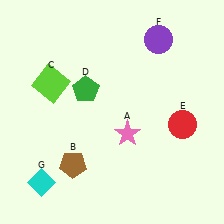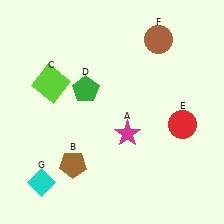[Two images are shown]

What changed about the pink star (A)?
In Image 1, A is pink. In Image 2, it changed to magenta.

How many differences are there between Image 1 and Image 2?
There are 2 differences between the two images.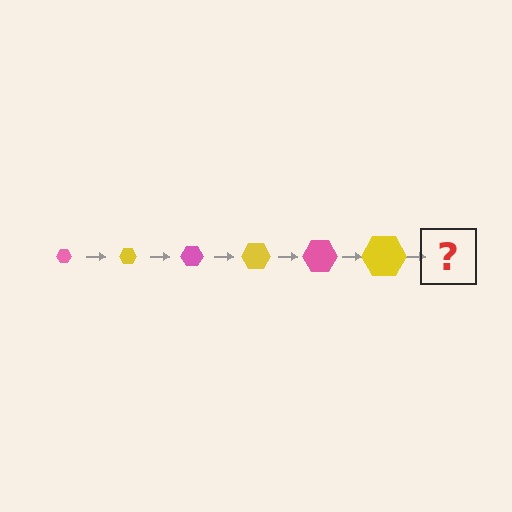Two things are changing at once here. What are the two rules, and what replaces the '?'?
The two rules are that the hexagon grows larger each step and the color cycles through pink and yellow. The '?' should be a pink hexagon, larger than the previous one.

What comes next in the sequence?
The next element should be a pink hexagon, larger than the previous one.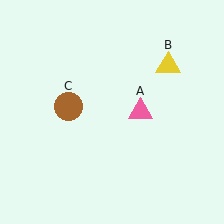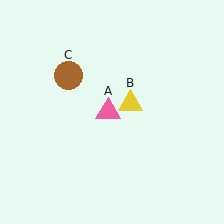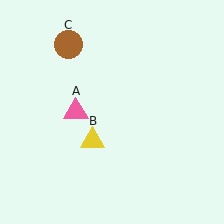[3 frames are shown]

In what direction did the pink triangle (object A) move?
The pink triangle (object A) moved left.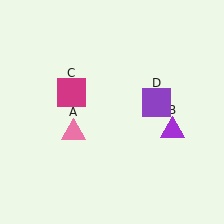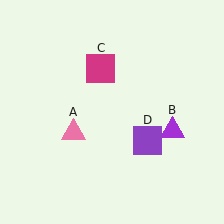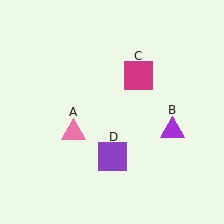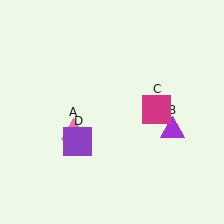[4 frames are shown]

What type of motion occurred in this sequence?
The magenta square (object C), purple square (object D) rotated clockwise around the center of the scene.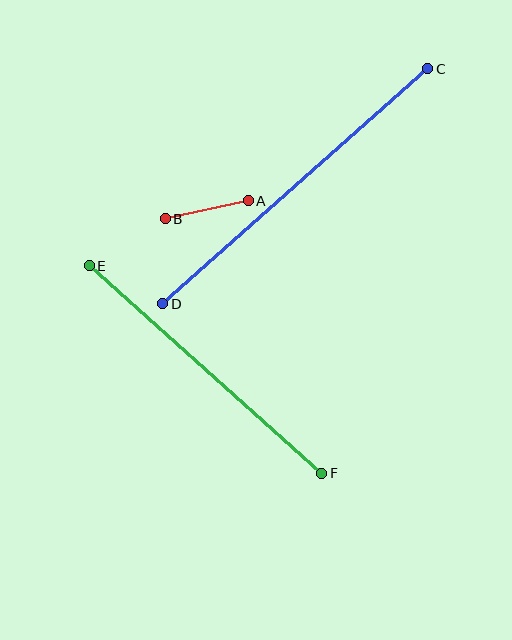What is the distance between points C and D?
The distance is approximately 354 pixels.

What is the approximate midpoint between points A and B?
The midpoint is at approximately (207, 210) pixels.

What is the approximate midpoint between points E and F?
The midpoint is at approximately (205, 369) pixels.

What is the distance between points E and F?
The distance is approximately 312 pixels.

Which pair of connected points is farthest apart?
Points C and D are farthest apart.